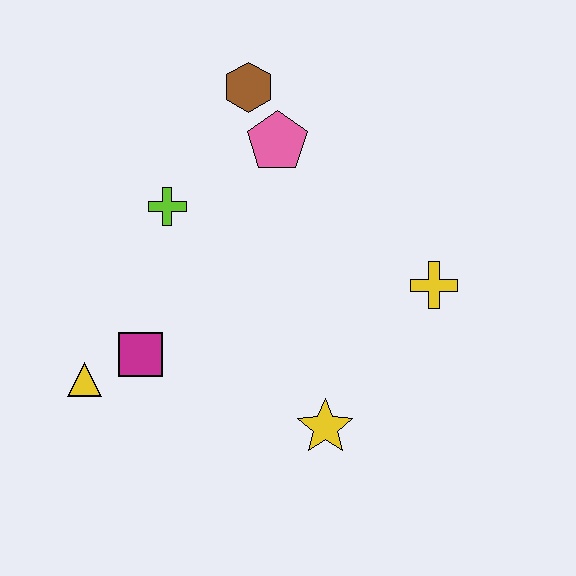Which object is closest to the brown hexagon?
The pink pentagon is closest to the brown hexagon.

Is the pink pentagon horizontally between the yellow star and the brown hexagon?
Yes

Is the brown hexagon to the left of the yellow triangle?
No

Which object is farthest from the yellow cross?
The yellow triangle is farthest from the yellow cross.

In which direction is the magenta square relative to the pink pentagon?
The magenta square is below the pink pentagon.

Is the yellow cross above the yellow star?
Yes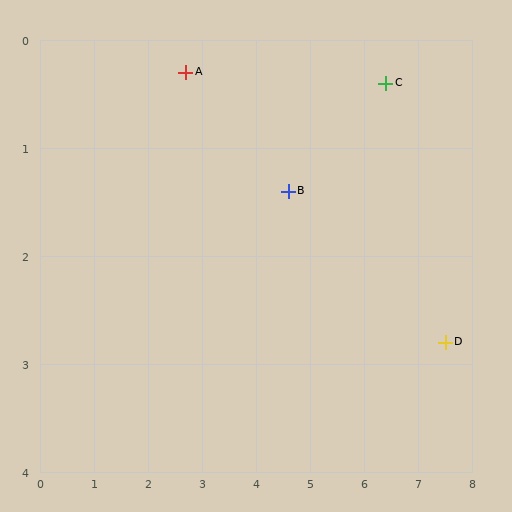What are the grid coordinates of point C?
Point C is at approximately (6.4, 0.4).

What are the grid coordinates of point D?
Point D is at approximately (7.5, 2.8).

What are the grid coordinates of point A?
Point A is at approximately (2.7, 0.3).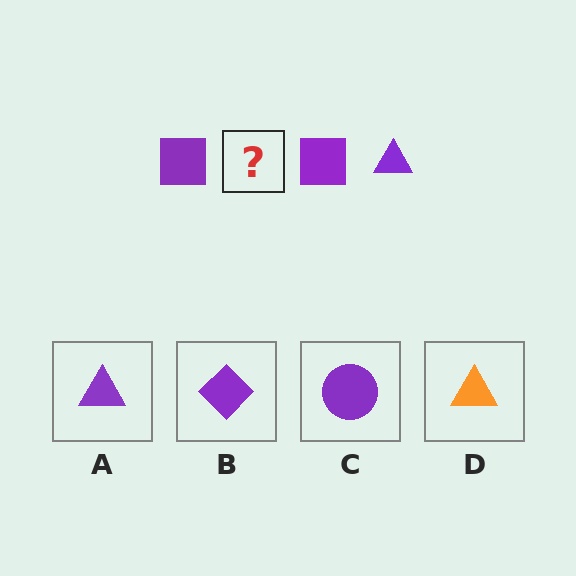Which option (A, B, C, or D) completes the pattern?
A.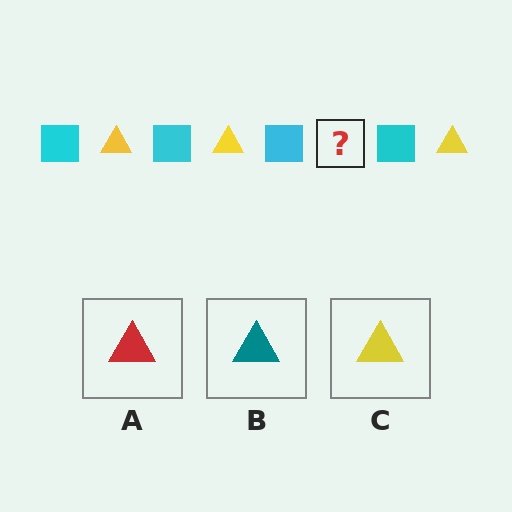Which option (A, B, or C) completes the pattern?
C.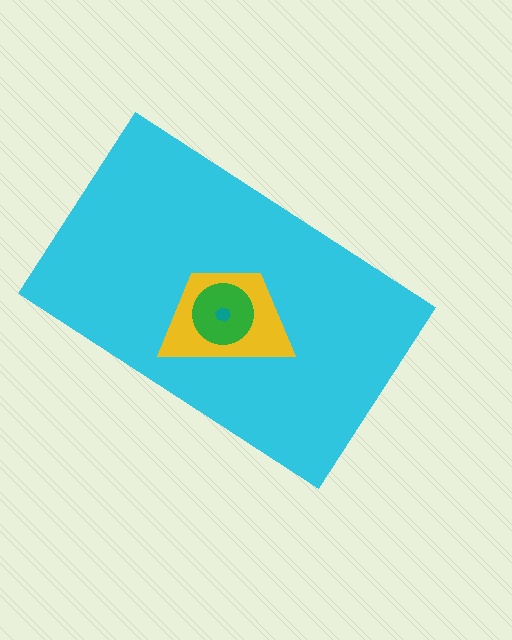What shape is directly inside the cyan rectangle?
The yellow trapezoid.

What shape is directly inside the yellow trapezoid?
The green circle.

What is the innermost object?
The teal hexagon.